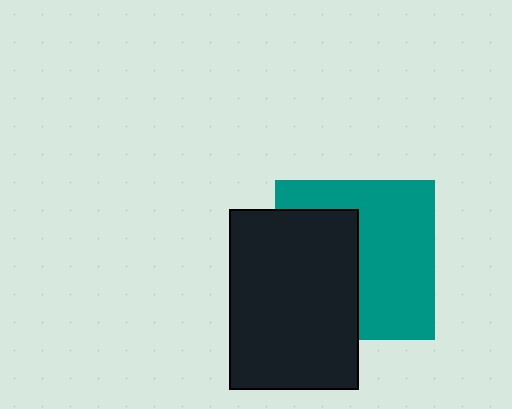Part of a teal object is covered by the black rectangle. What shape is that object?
It is a square.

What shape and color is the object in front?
The object in front is a black rectangle.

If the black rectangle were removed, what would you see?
You would see the complete teal square.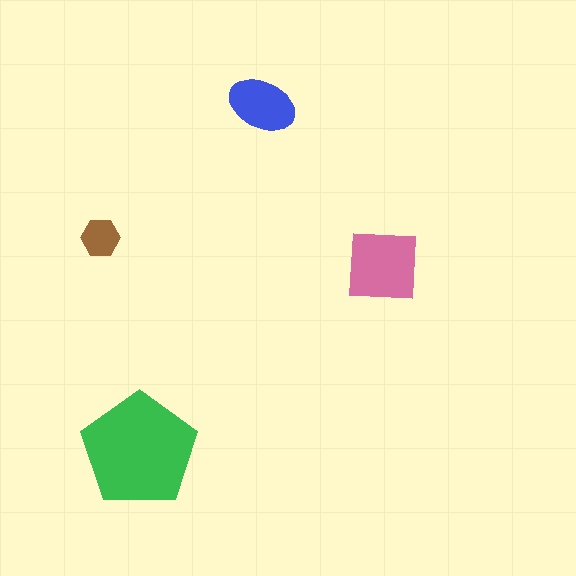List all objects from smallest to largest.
The brown hexagon, the blue ellipse, the pink square, the green pentagon.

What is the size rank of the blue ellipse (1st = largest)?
3rd.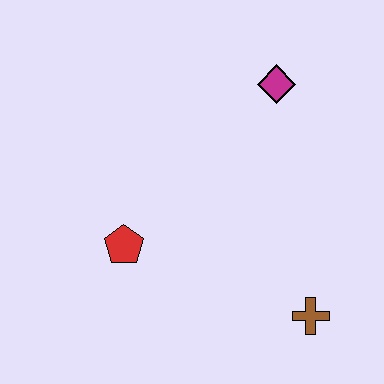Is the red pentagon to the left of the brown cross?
Yes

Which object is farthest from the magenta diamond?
The brown cross is farthest from the magenta diamond.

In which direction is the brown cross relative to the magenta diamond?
The brown cross is below the magenta diamond.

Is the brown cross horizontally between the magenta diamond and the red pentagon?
No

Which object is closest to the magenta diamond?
The red pentagon is closest to the magenta diamond.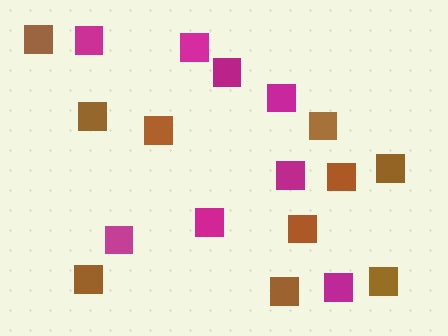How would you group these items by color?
There are 2 groups: one group of brown squares (10) and one group of magenta squares (8).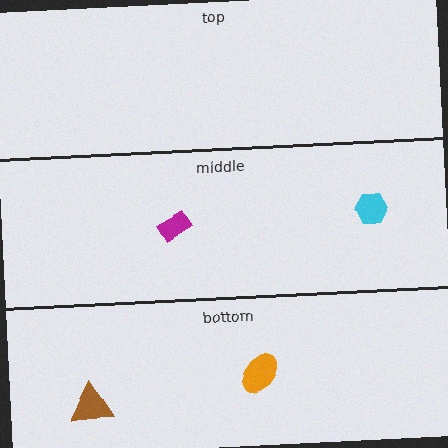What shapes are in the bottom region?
The orange ellipse, the brown triangle.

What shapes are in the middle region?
The magenta rectangle, the cyan hexagon.